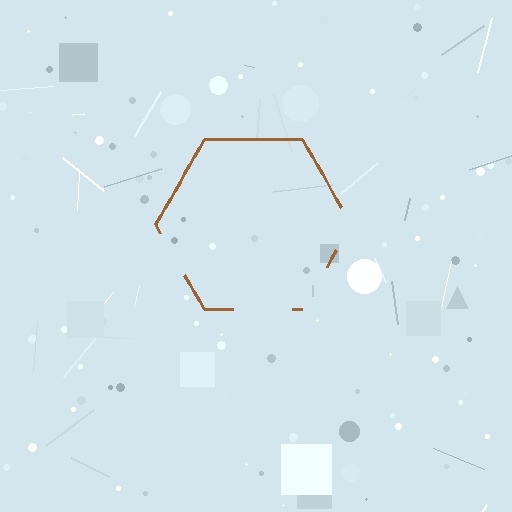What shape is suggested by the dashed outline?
The dashed outline suggests a hexagon.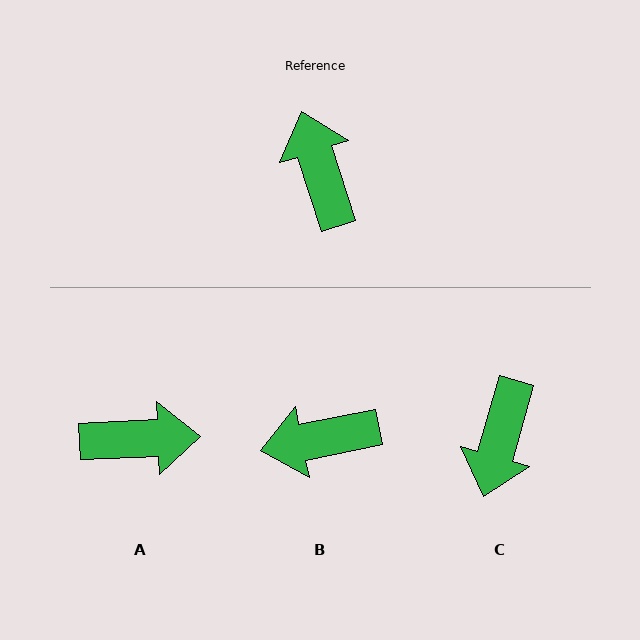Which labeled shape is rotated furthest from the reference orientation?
C, about 146 degrees away.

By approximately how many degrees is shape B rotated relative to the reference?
Approximately 83 degrees counter-clockwise.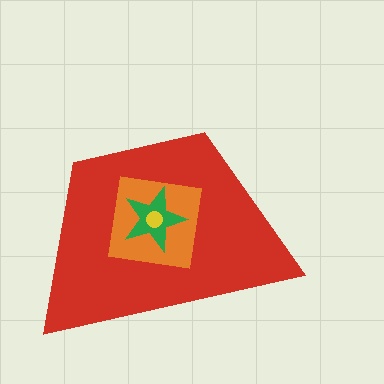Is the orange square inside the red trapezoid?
Yes.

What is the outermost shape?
The red trapezoid.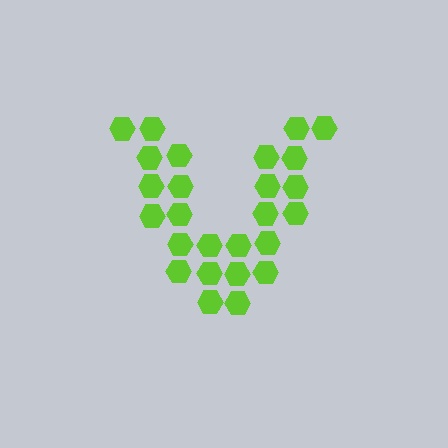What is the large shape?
The large shape is the letter V.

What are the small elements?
The small elements are hexagons.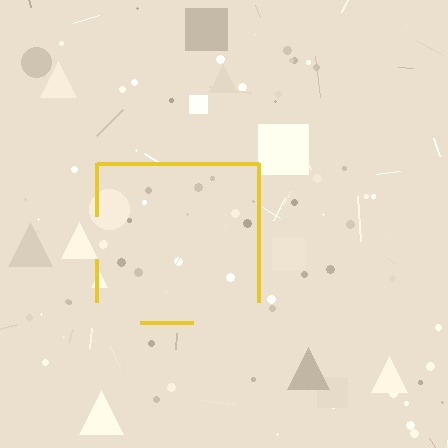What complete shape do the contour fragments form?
The contour fragments form a square.